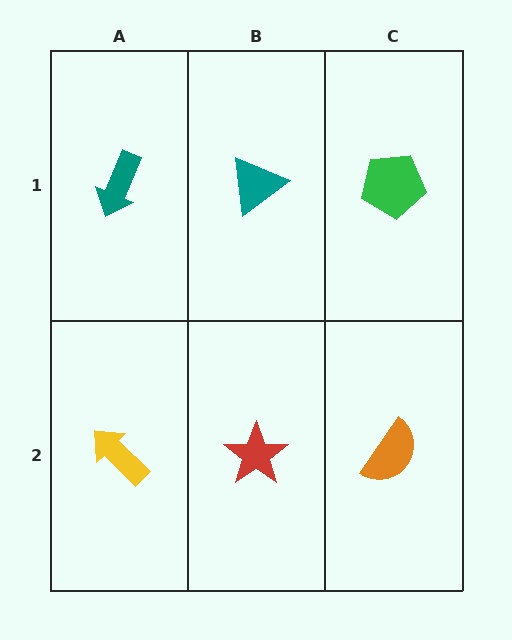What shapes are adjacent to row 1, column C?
An orange semicircle (row 2, column C), a teal triangle (row 1, column B).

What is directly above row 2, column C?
A green pentagon.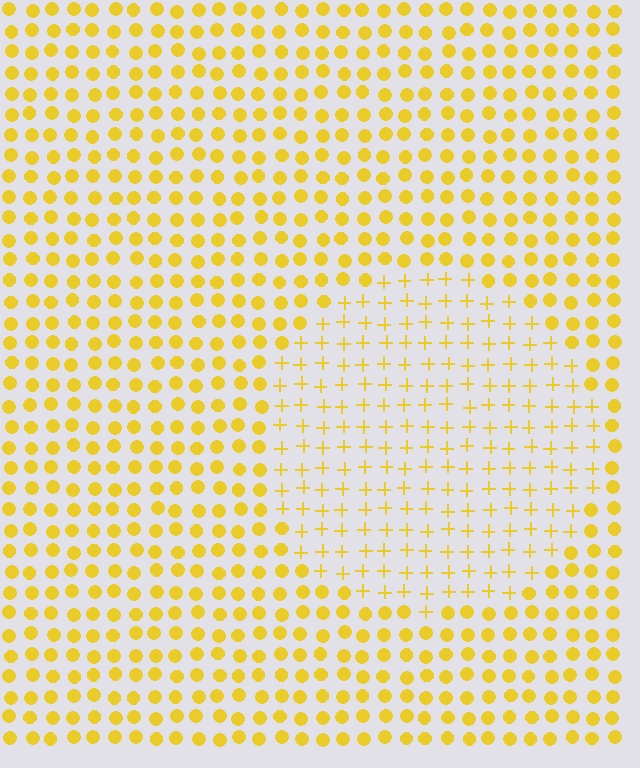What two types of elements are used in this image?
The image uses plus signs inside the circle region and circles outside it.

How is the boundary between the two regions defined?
The boundary is defined by a change in element shape: plus signs inside vs. circles outside. All elements share the same color and spacing.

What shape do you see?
I see a circle.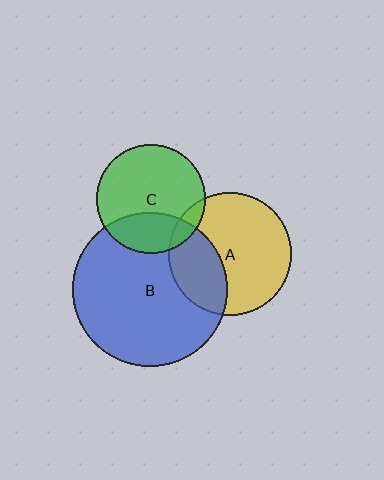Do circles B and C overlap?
Yes.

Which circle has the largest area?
Circle B (blue).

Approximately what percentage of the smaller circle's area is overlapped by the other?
Approximately 30%.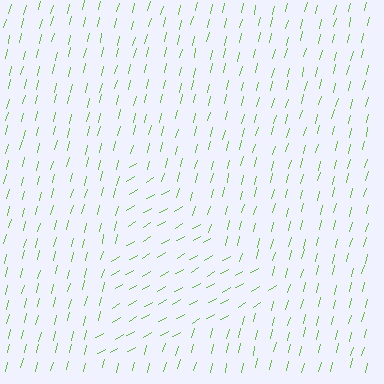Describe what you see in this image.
The image is filled with small lime line segments. A triangle region in the image has lines oriented differently from the surrounding lines, creating a visible texture boundary.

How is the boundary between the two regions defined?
The boundary is defined purely by a change in line orientation (approximately 45 degrees difference). All lines are the same color and thickness.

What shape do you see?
I see a triangle.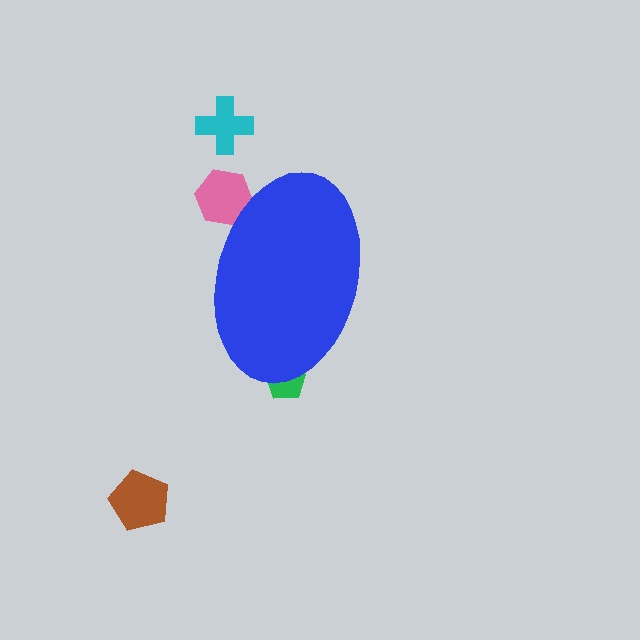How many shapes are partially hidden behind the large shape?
2 shapes are partially hidden.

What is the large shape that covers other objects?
A blue ellipse.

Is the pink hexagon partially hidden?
Yes, the pink hexagon is partially hidden behind the blue ellipse.